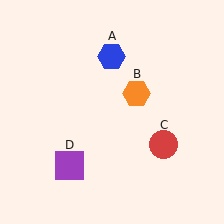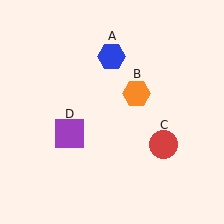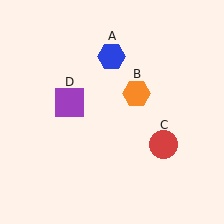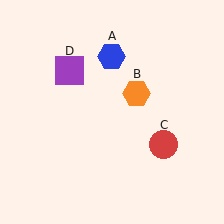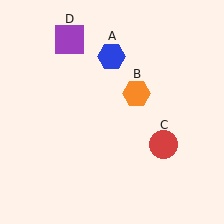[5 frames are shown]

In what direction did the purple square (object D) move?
The purple square (object D) moved up.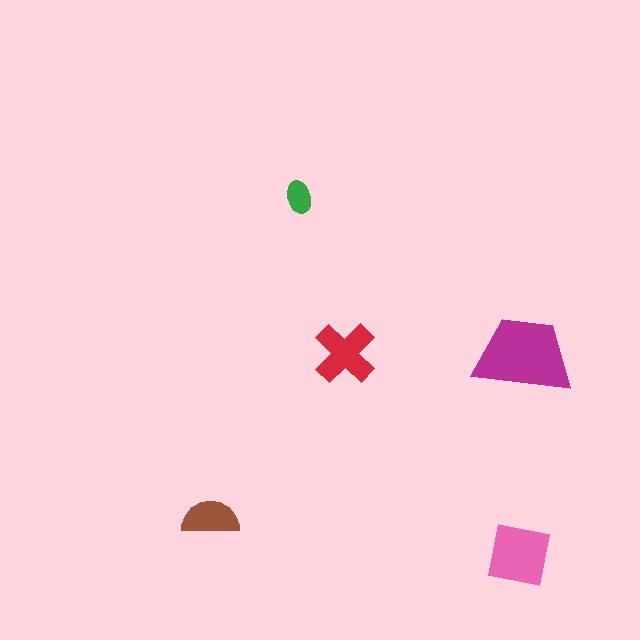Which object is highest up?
The green ellipse is topmost.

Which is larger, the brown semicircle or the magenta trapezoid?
The magenta trapezoid.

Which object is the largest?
The magenta trapezoid.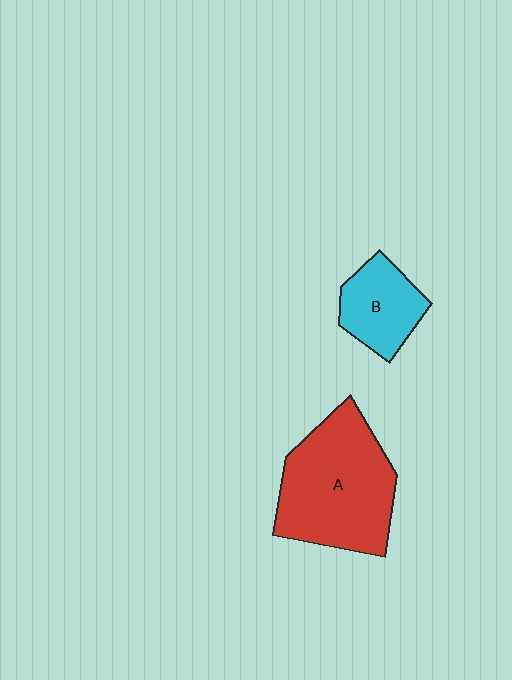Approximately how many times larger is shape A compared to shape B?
Approximately 2.2 times.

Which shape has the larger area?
Shape A (red).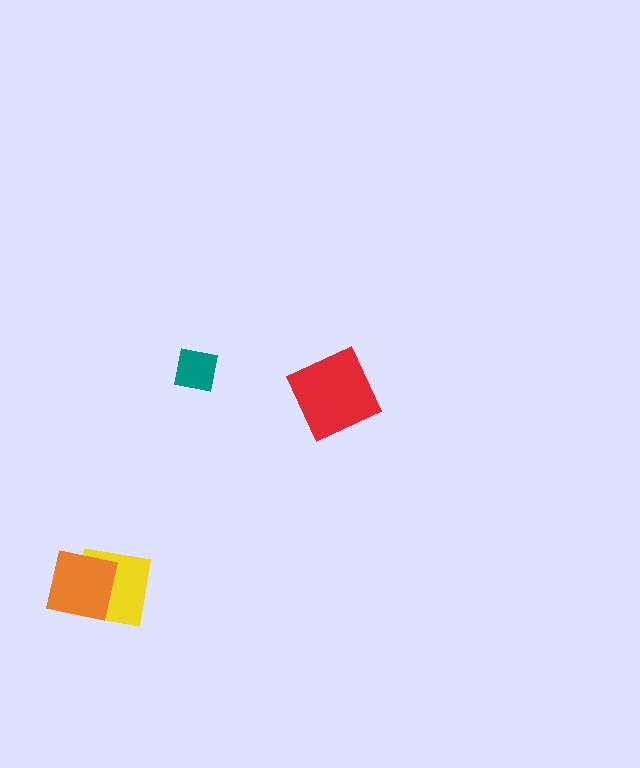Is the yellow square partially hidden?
Yes, it is partially covered by another shape.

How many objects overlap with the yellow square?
1 object overlaps with the yellow square.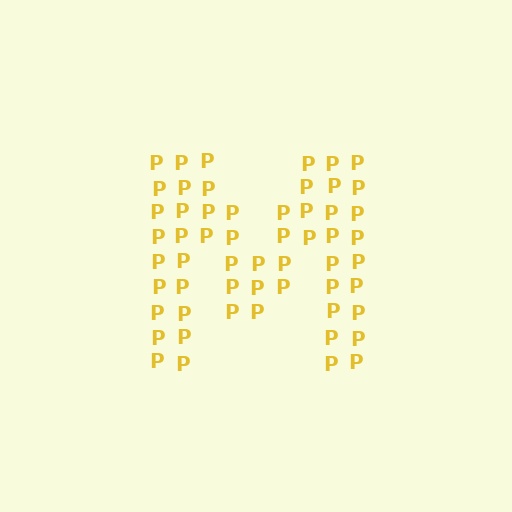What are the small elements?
The small elements are letter P's.